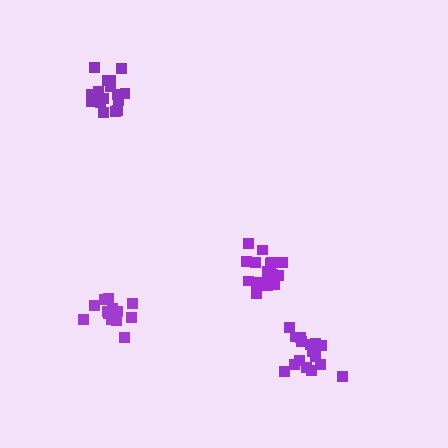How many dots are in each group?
Group 1: 18 dots, Group 2: 16 dots, Group 3: 14 dots, Group 4: 17 dots (65 total).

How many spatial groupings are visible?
There are 4 spatial groupings.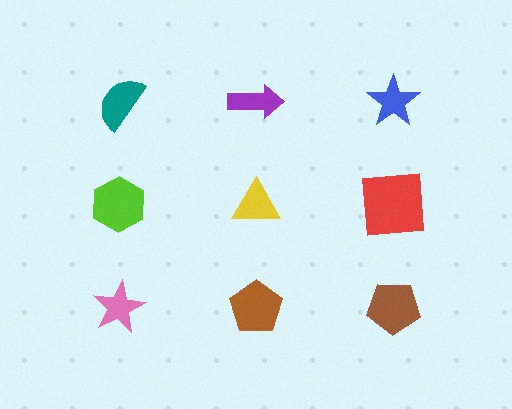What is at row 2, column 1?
A lime hexagon.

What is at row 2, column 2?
A yellow triangle.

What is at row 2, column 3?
A red square.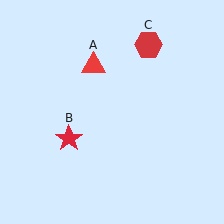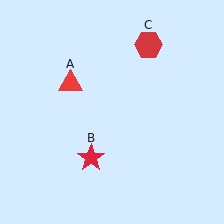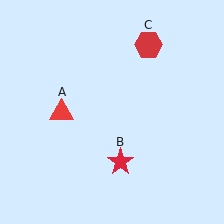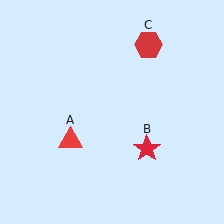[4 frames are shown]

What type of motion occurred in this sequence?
The red triangle (object A), red star (object B) rotated counterclockwise around the center of the scene.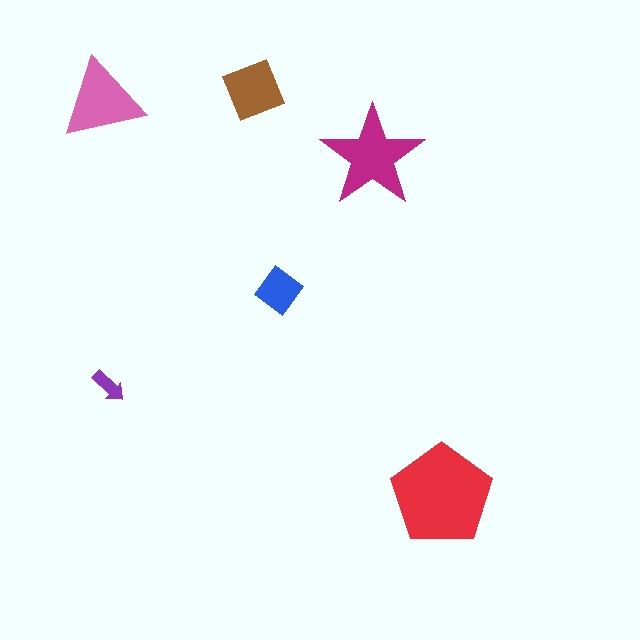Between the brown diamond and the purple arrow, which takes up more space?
The brown diamond.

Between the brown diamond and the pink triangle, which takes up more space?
The pink triangle.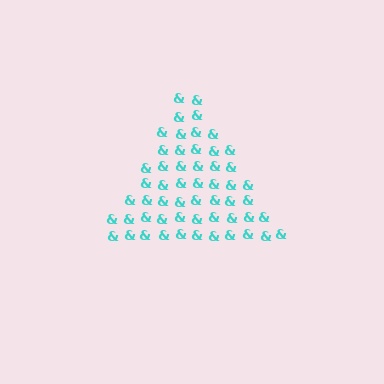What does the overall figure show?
The overall figure shows a triangle.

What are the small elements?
The small elements are ampersands.